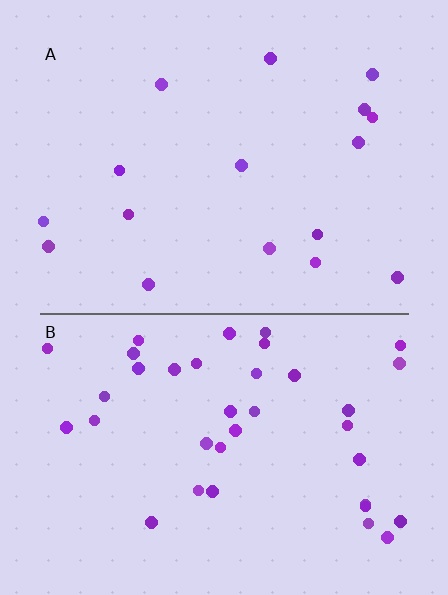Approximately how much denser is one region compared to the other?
Approximately 2.1× — region B over region A.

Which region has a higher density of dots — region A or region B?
B (the bottom).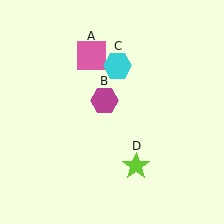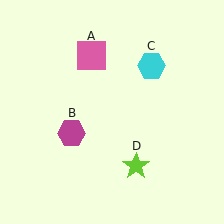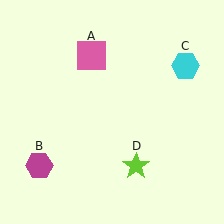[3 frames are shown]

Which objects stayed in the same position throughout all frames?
Pink square (object A) and lime star (object D) remained stationary.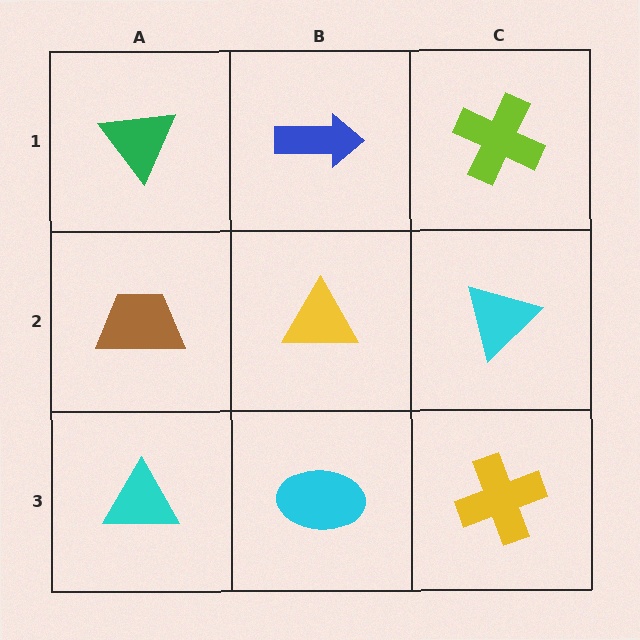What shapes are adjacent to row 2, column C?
A lime cross (row 1, column C), a yellow cross (row 3, column C), a yellow triangle (row 2, column B).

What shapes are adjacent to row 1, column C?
A cyan triangle (row 2, column C), a blue arrow (row 1, column B).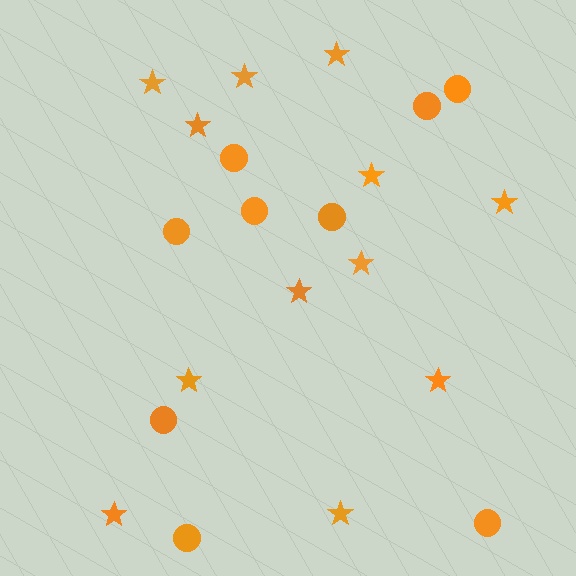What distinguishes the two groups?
There are 2 groups: one group of stars (12) and one group of circles (9).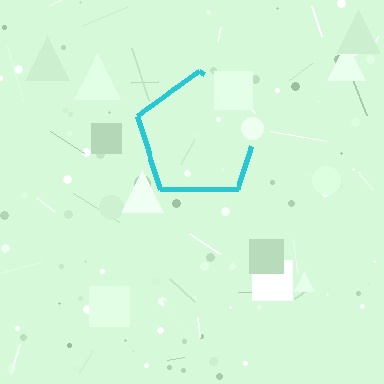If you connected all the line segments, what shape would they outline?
They would outline a pentagon.